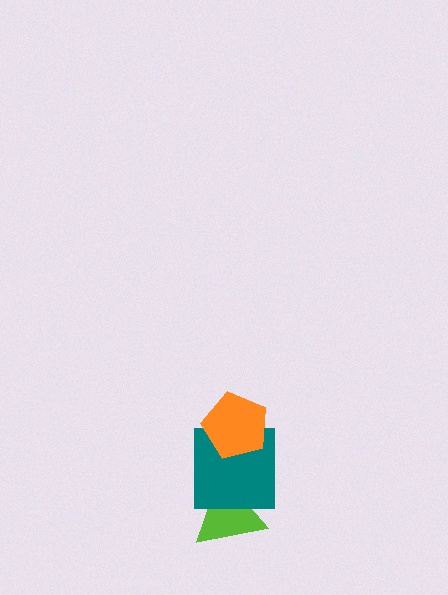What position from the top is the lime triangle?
The lime triangle is 3rd from the top.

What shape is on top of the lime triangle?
The teal square is on top of the lime triangle.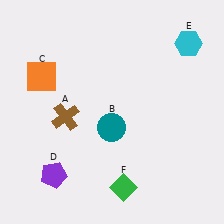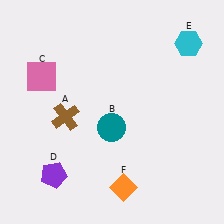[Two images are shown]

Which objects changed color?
C changed from orange to pink. F changed from green to orange.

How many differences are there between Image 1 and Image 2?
There are 2 differences between the two images.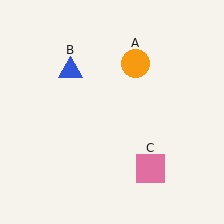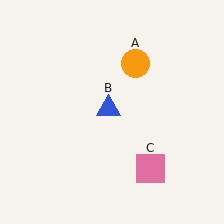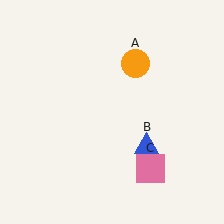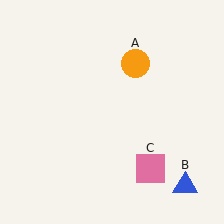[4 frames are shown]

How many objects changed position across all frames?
1 object changed position: blue triangle (object B).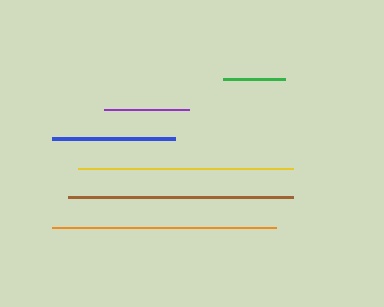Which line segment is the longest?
The brown line is the longest at approximately 225 pixels.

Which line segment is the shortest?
The green line is the shortest at approximately 62 pixels.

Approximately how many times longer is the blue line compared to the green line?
The blue line is approximately 2.0 times the length of the green line.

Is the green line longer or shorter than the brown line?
The brown line is longer than the green line.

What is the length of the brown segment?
The brown segment is approximately 225 pixels long.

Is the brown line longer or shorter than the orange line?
The brown line is longer than the orange line.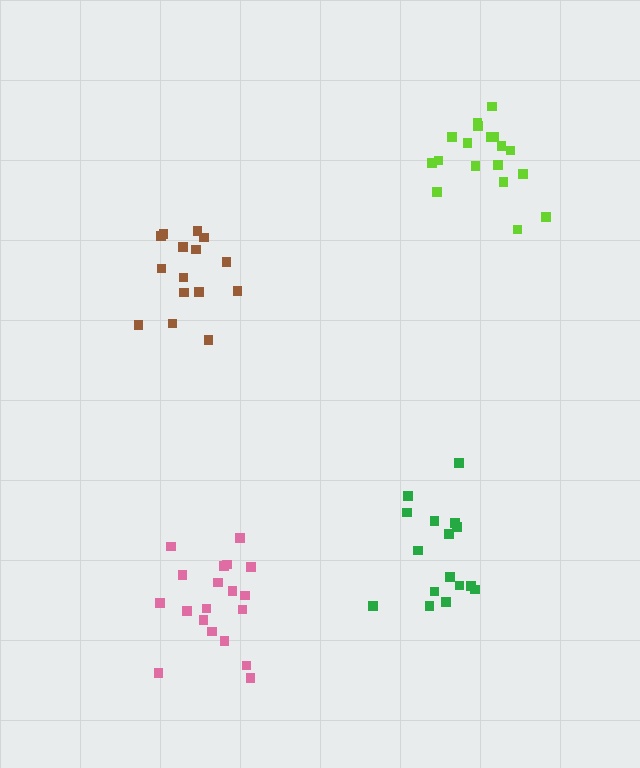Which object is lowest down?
The pink cluster is bottommost.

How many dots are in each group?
Group 1: 16 dots, Group 2: 18 dots, Group 3: 15 dots, Group 4: 19 dots (68 total).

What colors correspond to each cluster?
The clusters are colored: green, lime, brown, pink.